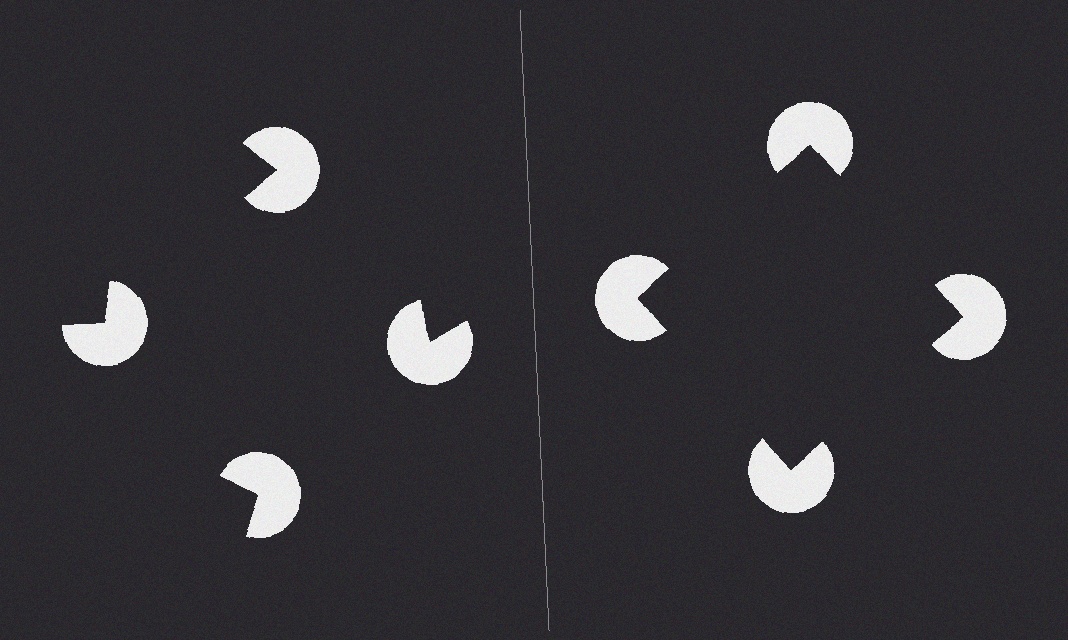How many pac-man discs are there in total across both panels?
8 — 4 on each side.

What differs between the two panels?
The pac-man discs are positioned identically on both sides; only the wedge orientations differ. On the right they align to a square; on the left they are misaligned.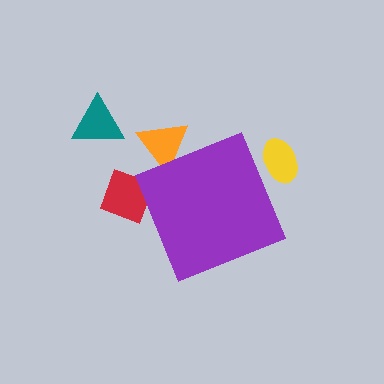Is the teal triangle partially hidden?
No, the teal triangle is fully visible.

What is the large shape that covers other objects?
A purple diamond.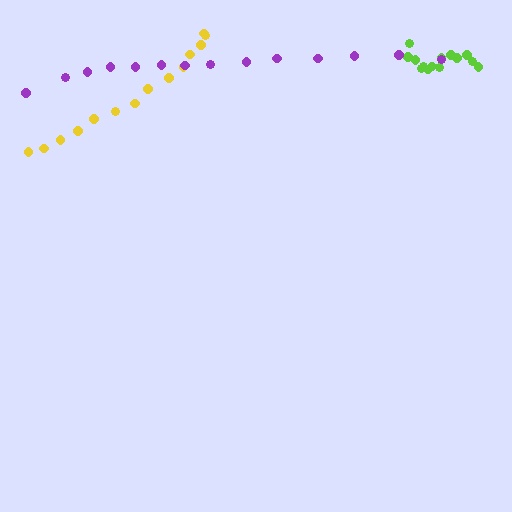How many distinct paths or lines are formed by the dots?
There are 3 distinct paths.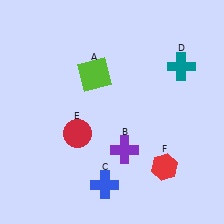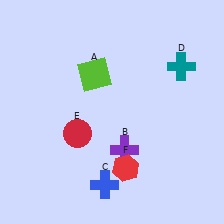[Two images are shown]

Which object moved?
The red hexagon (F) moved left.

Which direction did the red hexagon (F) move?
The red hexagon (F) moved left.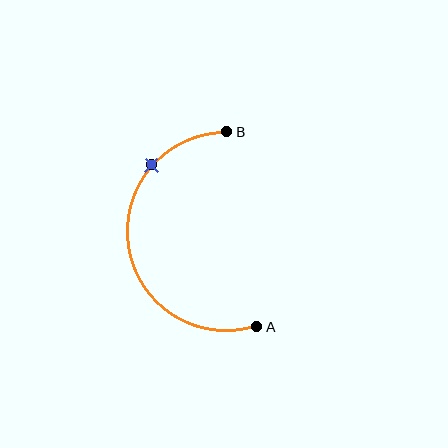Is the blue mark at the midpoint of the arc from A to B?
No. The blue mark lies on the arc but is closer to endpoint B. The arc midpoint would be at the point on the curve equidistant along the arc from both A and B.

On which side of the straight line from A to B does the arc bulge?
The arc bulges to the left of the straight line connecting A and B.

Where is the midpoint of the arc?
The arc midpoint is the point on the curve farthest from the straight line joining A and B. It sits to the left of that line.